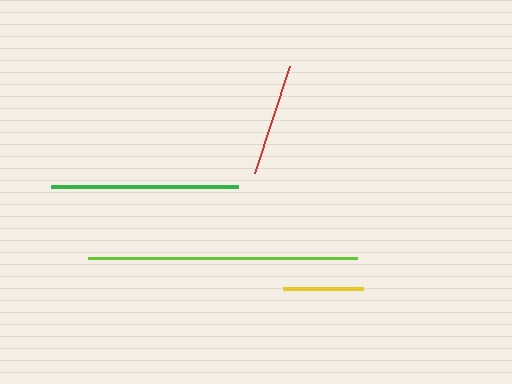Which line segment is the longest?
The lime line is the longest at approximately 269 pixels.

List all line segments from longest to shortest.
From longest to shortest: lime, green, red, yellow.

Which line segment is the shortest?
The yellow line is the shortest at approximately 80 pixels.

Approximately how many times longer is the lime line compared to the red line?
The lime line is approximately 2.4 times the length of the red line.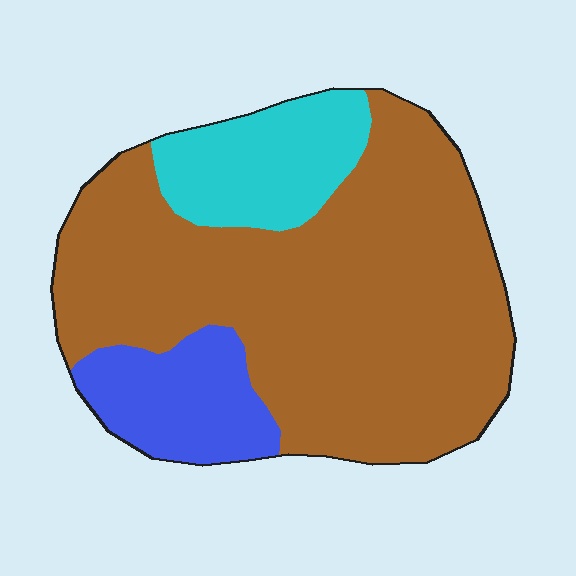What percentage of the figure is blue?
Blue takes up less than a quarter of the figure.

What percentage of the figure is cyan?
Cyan takes up less than a sixth of the figure.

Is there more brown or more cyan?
Brown.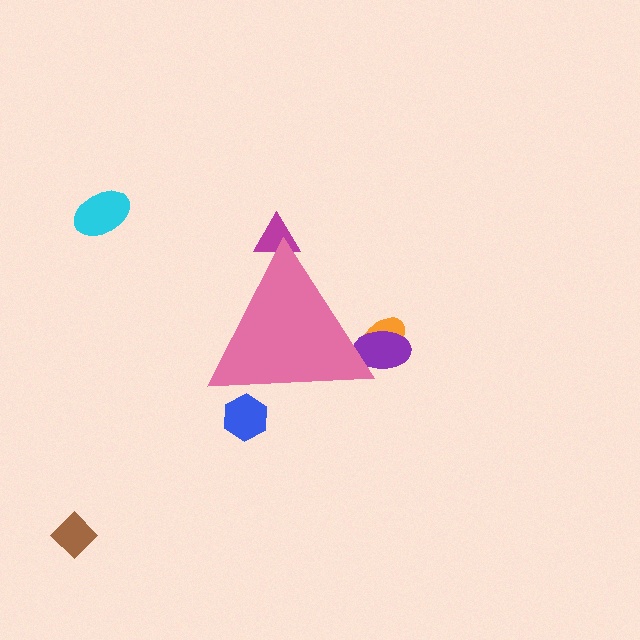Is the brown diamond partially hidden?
No, the brown diamond is fully visible.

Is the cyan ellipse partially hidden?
No, the cyan ellipse is fully visible.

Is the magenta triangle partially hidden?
Yes, the magenta triangle is partially hidden behind the pink triangle.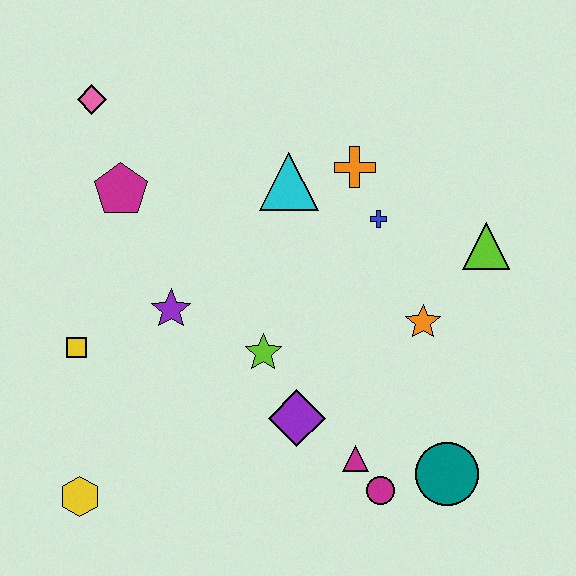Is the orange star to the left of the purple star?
No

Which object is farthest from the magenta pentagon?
The teal circle is farthest from the magenta pentagon.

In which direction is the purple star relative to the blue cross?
The purple star is to the left of the blue cross.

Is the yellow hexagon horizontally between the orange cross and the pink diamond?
No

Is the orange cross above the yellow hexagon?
Yes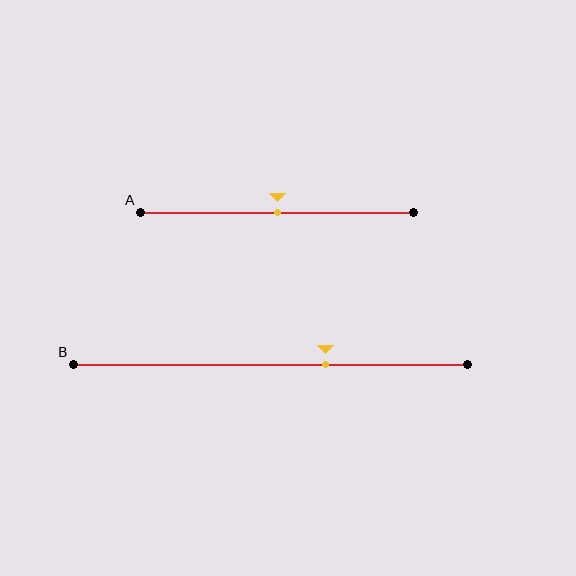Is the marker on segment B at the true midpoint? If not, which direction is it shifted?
No, the marker on segment B is shifted to the right by about 14% of the segment length.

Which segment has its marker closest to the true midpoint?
Segment A has its marker closest to the true midpoint.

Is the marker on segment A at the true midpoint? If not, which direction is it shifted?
Yes, the marker on segment A is at the true midpoint.